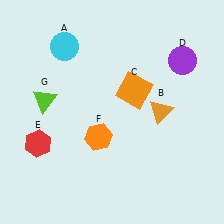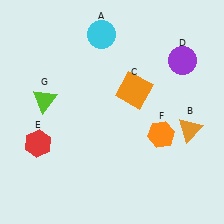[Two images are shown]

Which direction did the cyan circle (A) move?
The cyan circle (A) moved right.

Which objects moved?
The objects that moved are: the cyan circle (A), the orange triangle (B), the orange hexagon (F).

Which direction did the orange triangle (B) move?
The orange triangle (B) moved right.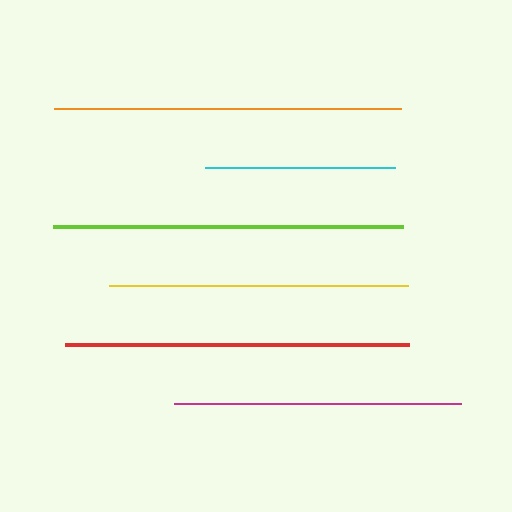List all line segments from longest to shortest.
From longest to shortest: lime, orange, red, yellow, magenta, cyan.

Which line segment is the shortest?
The cyan line is the shortest at approximately 190 pixels.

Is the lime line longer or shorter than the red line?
The lime line is longer than the red line.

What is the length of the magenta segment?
The magenta segment is approximately 287 pixels long.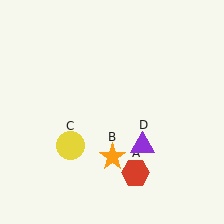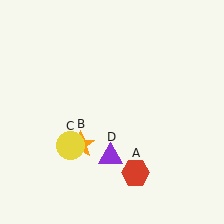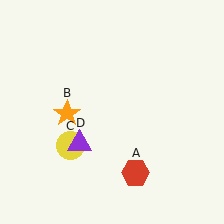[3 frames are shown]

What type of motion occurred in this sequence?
The orange star (object B), purple triangle (object D) rotated clockwise around the center of the scene.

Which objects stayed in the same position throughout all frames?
Red hexagon (object A) and yellow circle (object C) remained stationary.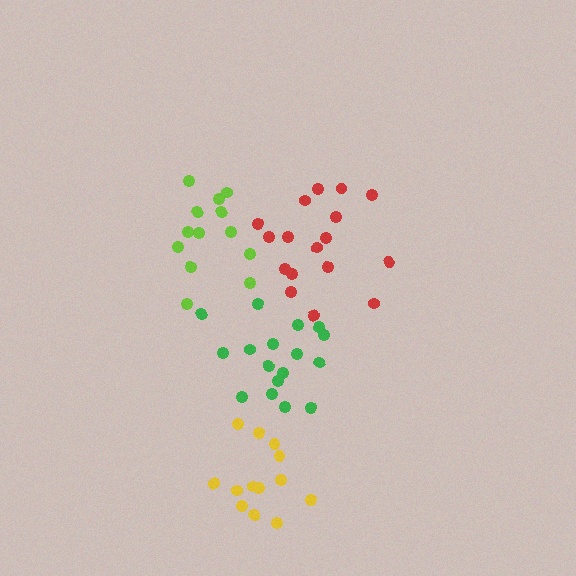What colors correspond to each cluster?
The clusters are colored: red, yellow, lime, green.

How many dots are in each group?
Group 1: 17 dots, Group 2: 13 dots, Group 3: 13 dots, Group 4: 17 dots (60 total).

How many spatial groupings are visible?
There are 4 spatial groupings.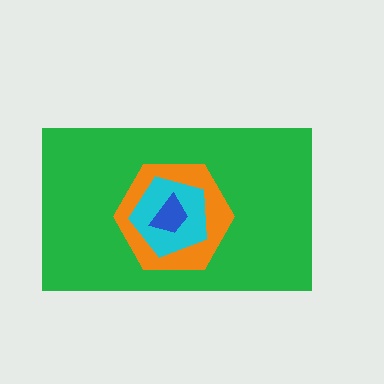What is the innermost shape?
The blue trapezoid.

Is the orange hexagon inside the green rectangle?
Yes.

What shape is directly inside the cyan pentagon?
The blue trapezoid.